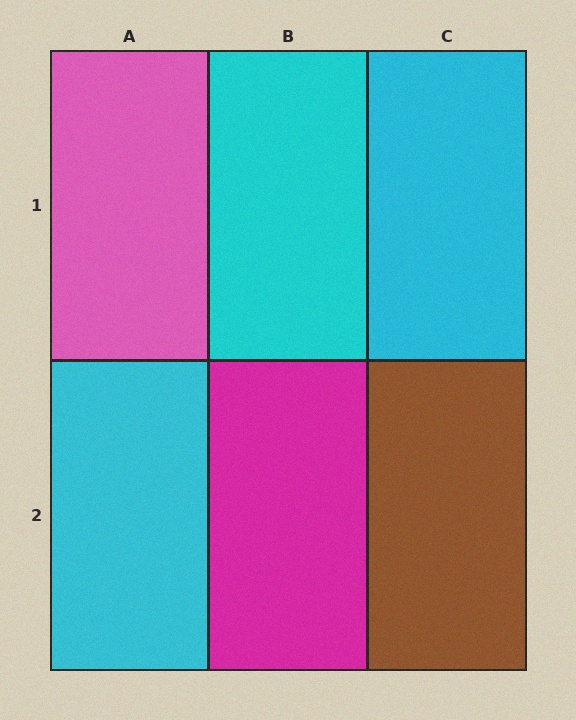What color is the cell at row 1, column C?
Cyan.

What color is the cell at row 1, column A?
Pink.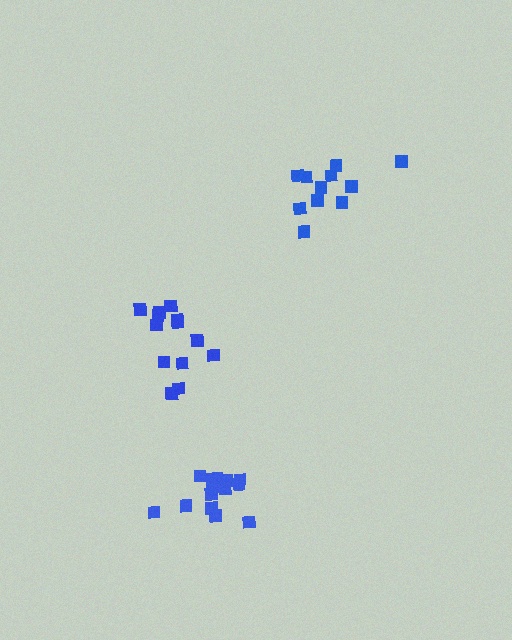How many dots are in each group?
Group 1: 13 dots, Group 2: 14 dots, Group 3: 11 dots (38 total).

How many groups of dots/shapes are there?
There are 3 groups.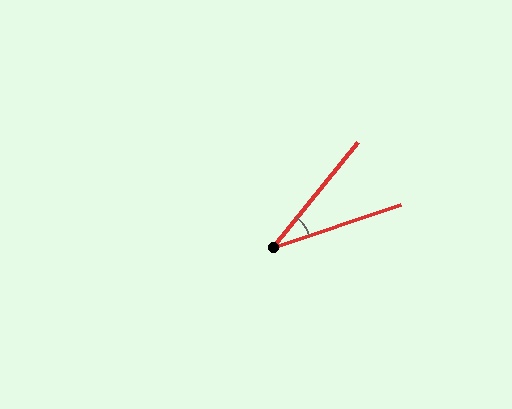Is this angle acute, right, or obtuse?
It is acute.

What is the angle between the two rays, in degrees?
Approximately 32 degrees.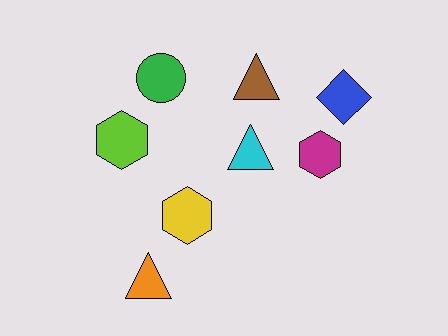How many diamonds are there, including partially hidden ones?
There is 1 diamond.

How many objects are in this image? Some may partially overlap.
There are 8 objects.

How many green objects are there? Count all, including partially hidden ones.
There is 1 green object.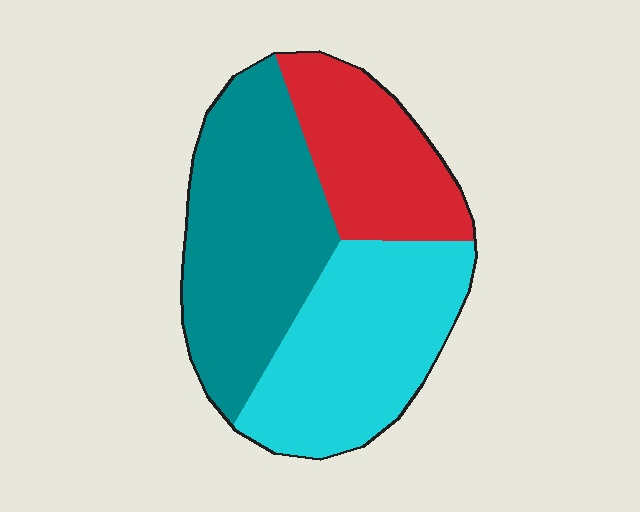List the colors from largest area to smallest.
From largest to smallest: teal, cyan, red.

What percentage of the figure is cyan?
Cyan takes up about three eighths (3/8) of the figure.